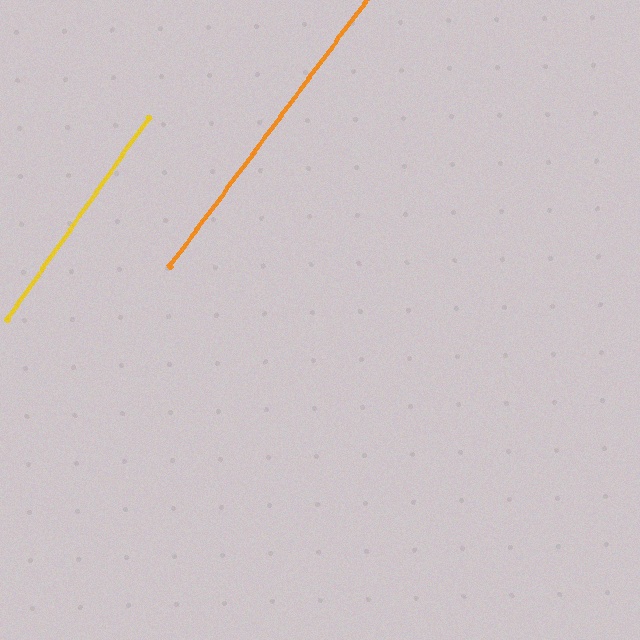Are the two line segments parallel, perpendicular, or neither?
Parallel — their directions differ by only 1.4°.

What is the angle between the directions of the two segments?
Approximately 1 degree.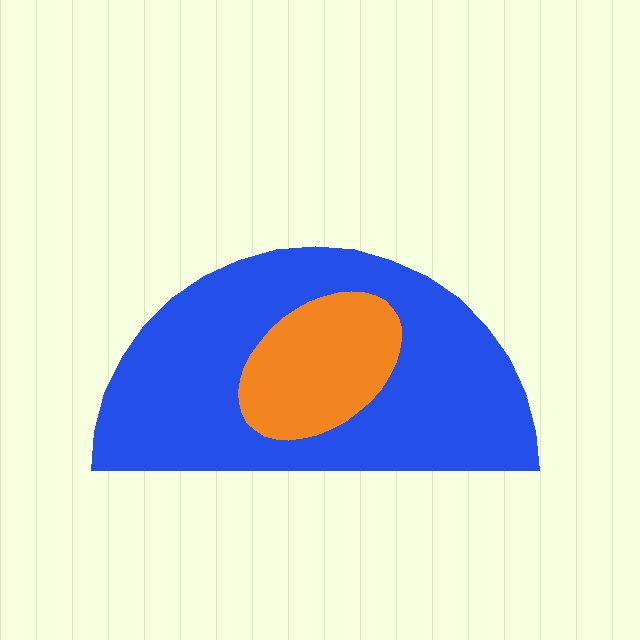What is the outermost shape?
The blue semicircle.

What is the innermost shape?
The orange ellipse.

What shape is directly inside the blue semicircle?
The orange ellipse.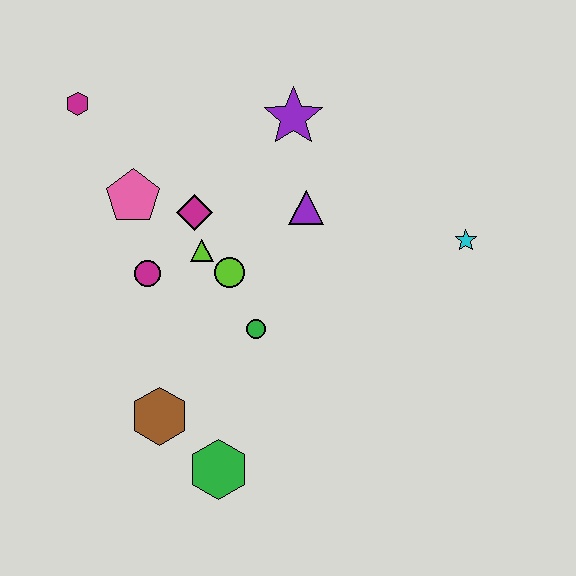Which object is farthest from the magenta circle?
The cyan star is farthest from the magenta circle.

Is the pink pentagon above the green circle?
Yes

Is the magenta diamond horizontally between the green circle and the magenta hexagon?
Yes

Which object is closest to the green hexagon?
The brown hexagon is closest to the green hexagon.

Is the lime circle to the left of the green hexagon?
No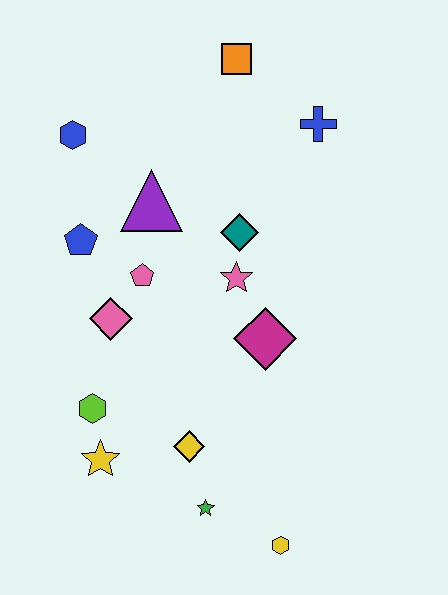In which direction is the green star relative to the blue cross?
The green star is below the blue cross.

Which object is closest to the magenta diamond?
The pink star is closest to the magenta diamond.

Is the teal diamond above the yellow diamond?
Yes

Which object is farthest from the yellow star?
The orange square is farthest from the yellow star.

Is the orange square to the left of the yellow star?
No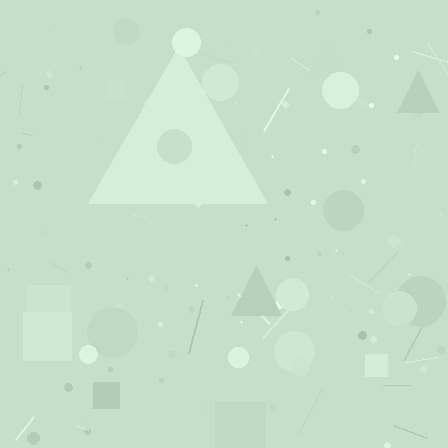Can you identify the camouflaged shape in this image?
The camouflaged shape is a triangle.